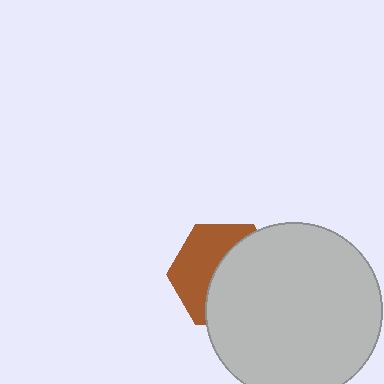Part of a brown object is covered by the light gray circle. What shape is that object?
It is a hexagon.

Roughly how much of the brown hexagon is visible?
A small part of it is visible (roughly 45%).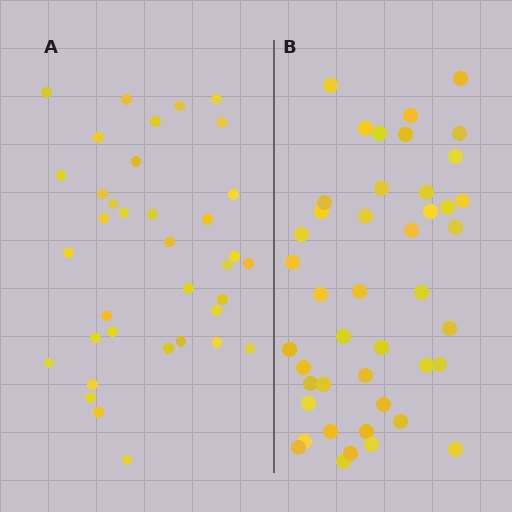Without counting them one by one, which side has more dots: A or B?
Region B (the right region) has more dots.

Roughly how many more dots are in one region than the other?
Region B has roughly 8 or so more dots than region A.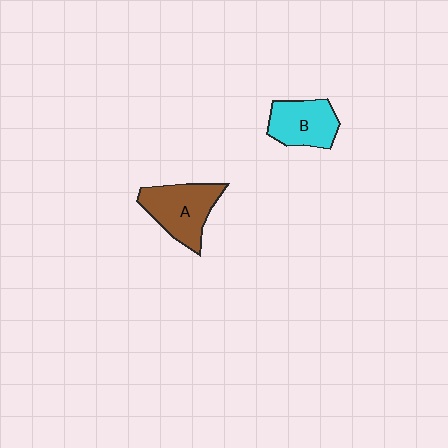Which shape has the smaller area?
Shape B (cyan).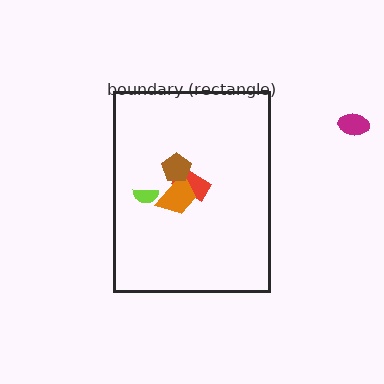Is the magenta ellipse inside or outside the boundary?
Outside.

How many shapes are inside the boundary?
4 inside, 1 outside.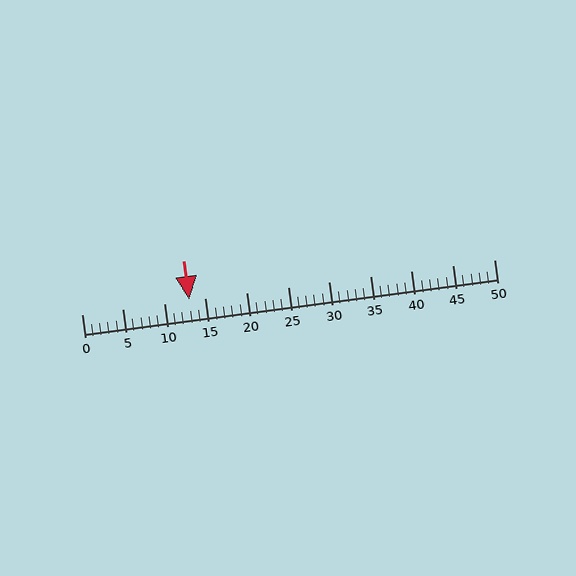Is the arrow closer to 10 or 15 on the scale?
The arrow is closer to 15.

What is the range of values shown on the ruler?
The ruler shows values from 0 to 50.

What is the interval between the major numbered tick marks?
The major tick marks are spaced 5 units apart.